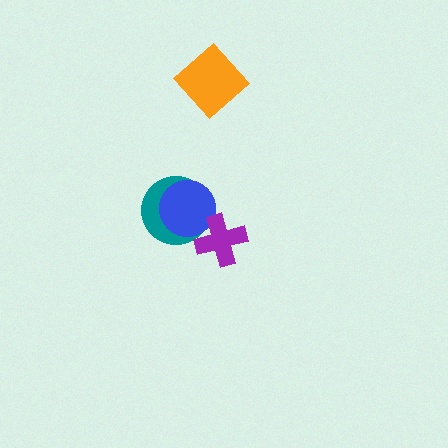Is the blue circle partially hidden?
Yes, it is partially covered by another shape.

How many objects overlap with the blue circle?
2 objects overlap with the blue circle.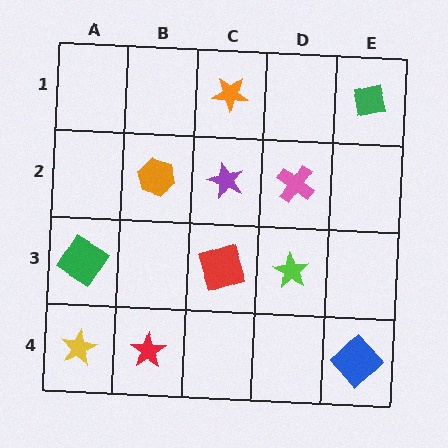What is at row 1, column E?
A green square.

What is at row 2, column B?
An orange hexagon.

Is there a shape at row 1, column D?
No, that cell is empty.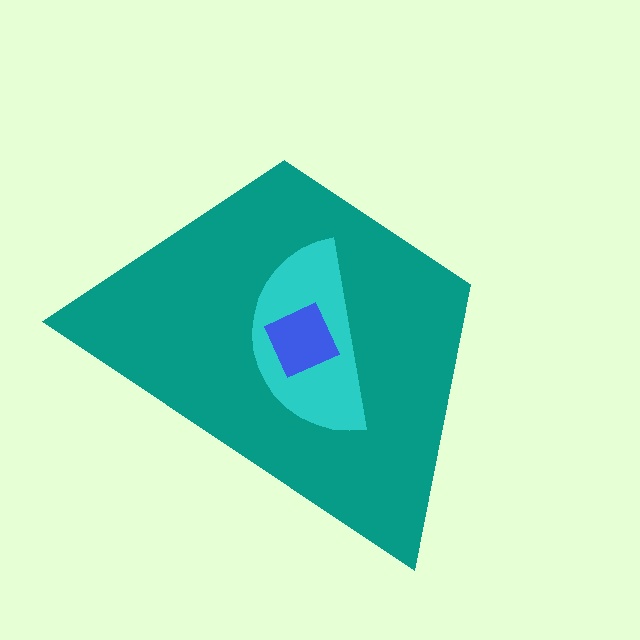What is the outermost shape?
The teal trapezoid.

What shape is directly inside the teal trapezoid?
The cyan semicircle.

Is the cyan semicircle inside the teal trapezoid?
Yes.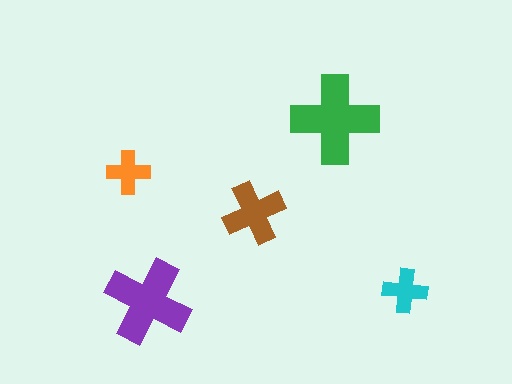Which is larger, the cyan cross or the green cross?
The green one.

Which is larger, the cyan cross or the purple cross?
The purple one.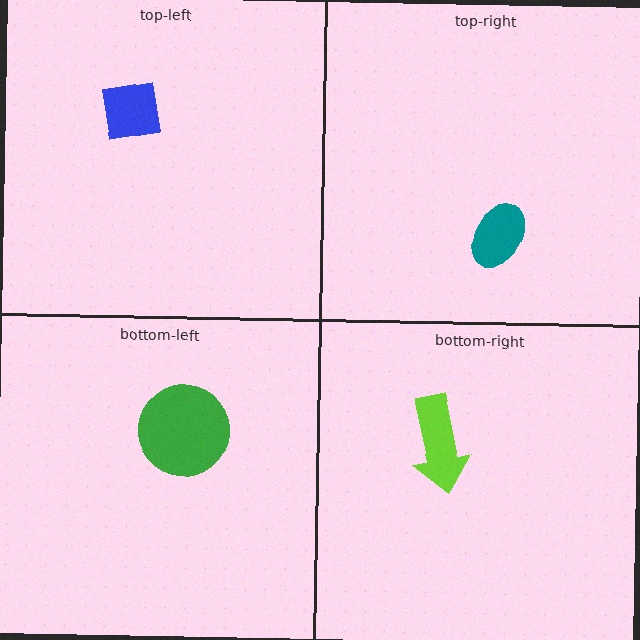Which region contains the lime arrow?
The bottom-right region.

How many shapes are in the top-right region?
1.